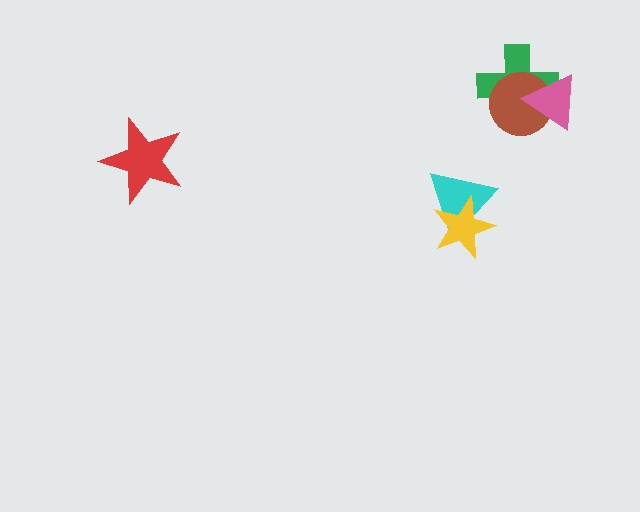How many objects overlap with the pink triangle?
2 objects overlap with the pink triangle.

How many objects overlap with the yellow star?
1 object overlaps with the yellow star.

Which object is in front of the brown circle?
The pink triangle is in front of the brown circle.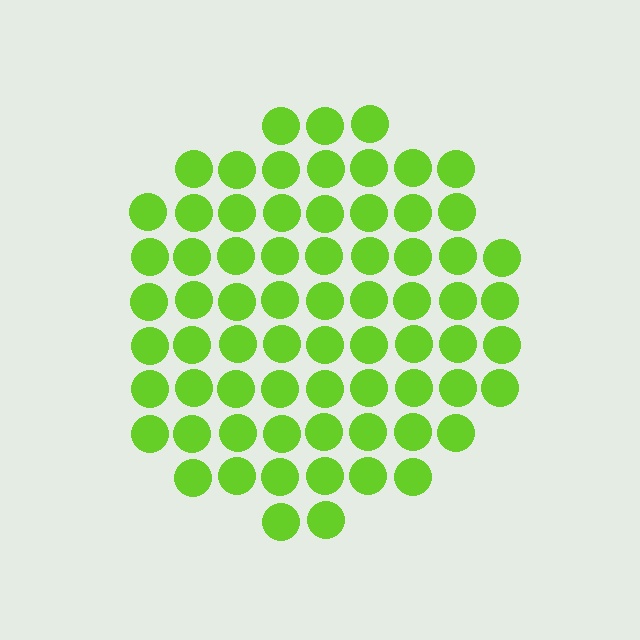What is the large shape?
The large shape is a circle.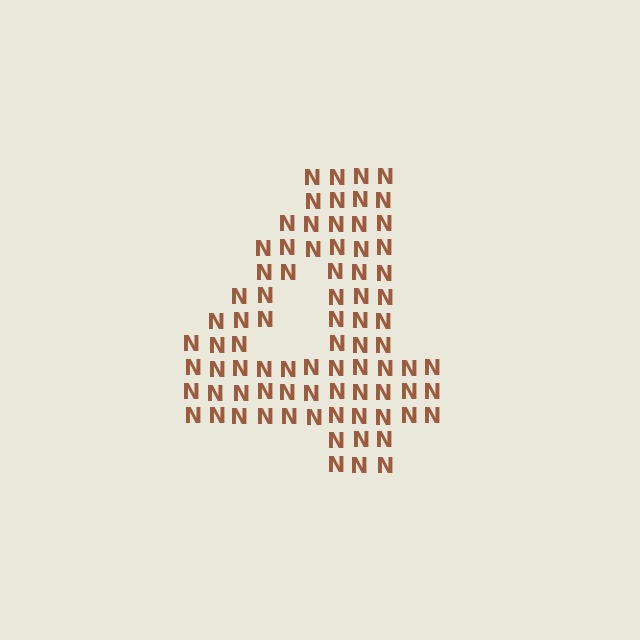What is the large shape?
The large shape is the digit 4.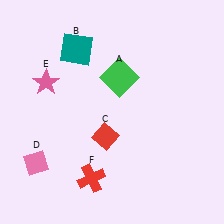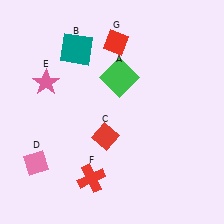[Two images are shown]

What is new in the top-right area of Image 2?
A red diamond (G) was added in the top-right area of Image 2.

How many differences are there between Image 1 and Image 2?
There is 1 difference between the two images.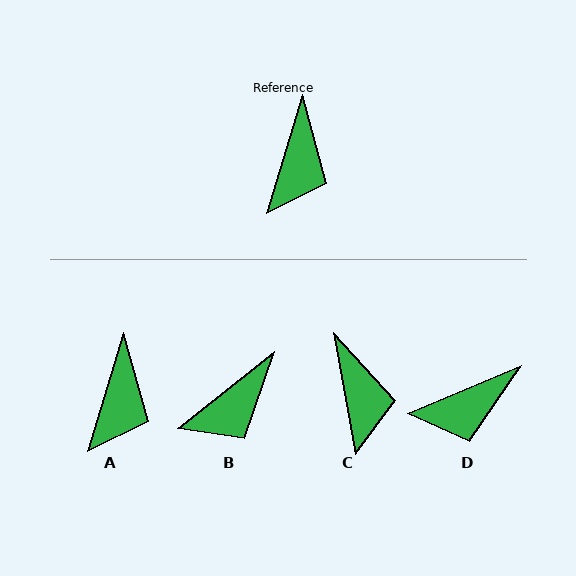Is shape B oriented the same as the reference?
No, it is off by about 35 degrees.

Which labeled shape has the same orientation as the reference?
A.